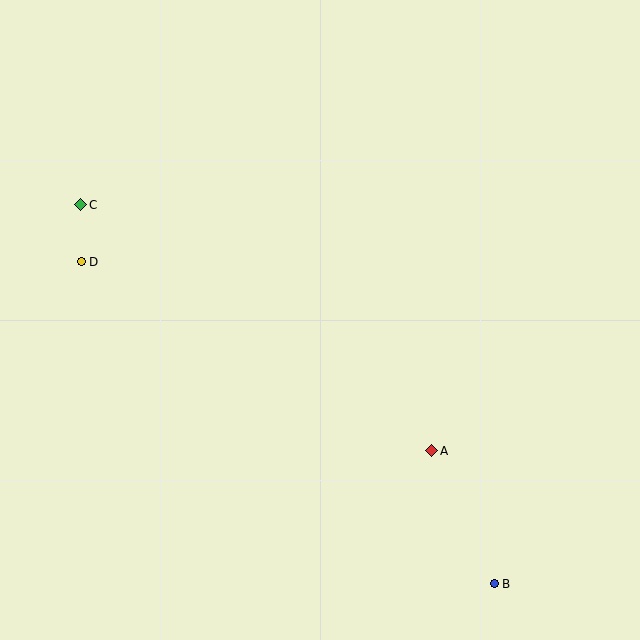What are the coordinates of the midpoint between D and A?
The midpoint between D and A is at (256, 356).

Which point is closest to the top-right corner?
Point A is closest to the top-right corner.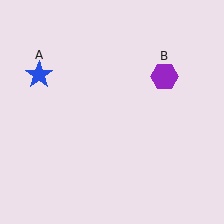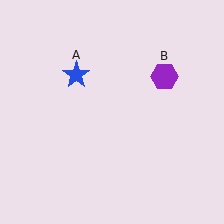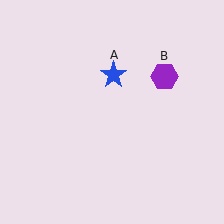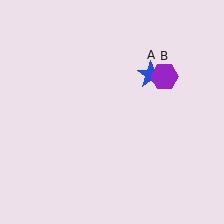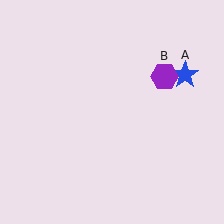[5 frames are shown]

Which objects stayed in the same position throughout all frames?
Purple hexagon (object B) remained stationary.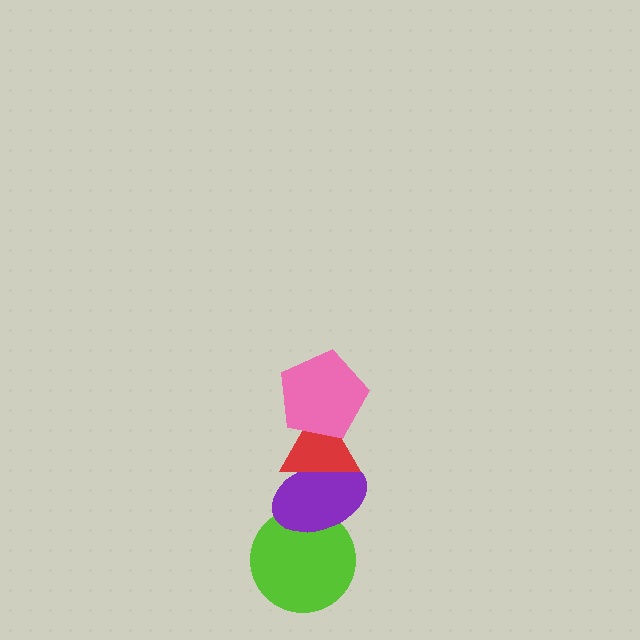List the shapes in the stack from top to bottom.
From top to bottom: the pink pentagon, the red triangle, the purple ellipse, the lime circle.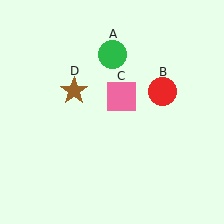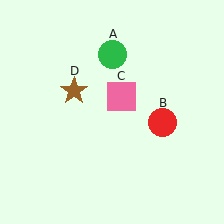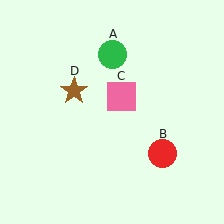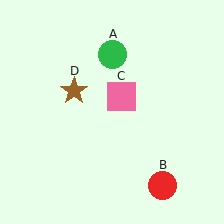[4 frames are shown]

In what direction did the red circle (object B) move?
The red circle (object B) moved down.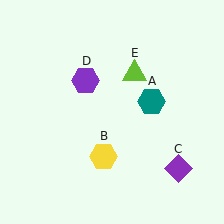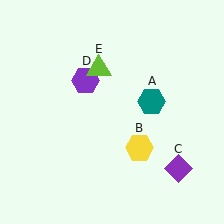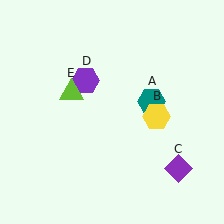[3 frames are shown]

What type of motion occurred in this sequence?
The yellow hexagon (object B), lime triangle (object E) rotated counterclockwise around the center of the scene.